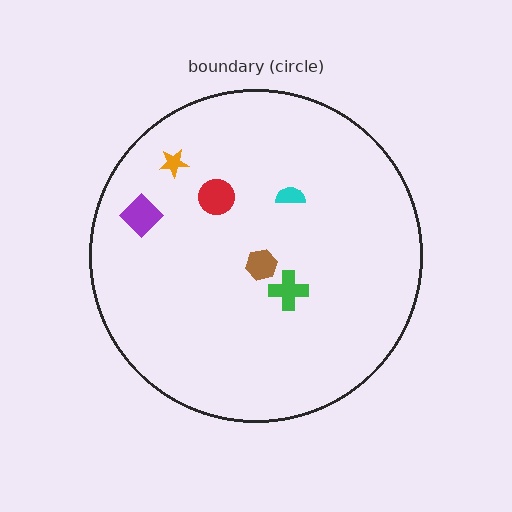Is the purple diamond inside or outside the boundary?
Inside.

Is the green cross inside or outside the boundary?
Inside.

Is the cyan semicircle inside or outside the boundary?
Inside.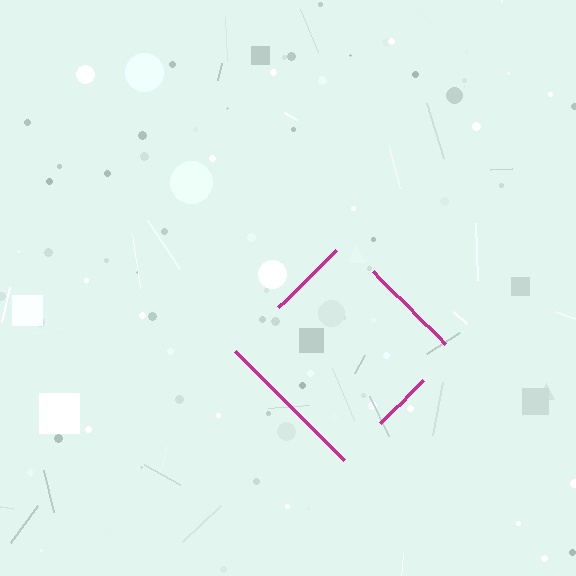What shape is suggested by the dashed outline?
The dashed outline suggests a diamond.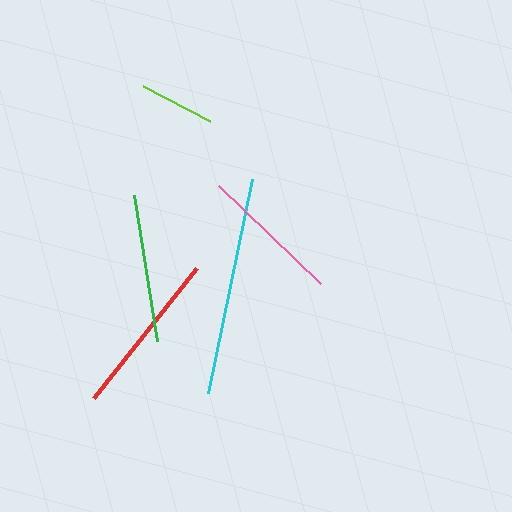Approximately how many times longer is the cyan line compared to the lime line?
The cyan line is approximately 2.9 times the length of the lime line.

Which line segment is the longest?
The cyan line is the longest at approximately 219 pixels.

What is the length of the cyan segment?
The cyan segment is approximately 219 pixels long.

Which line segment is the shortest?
The lime line is the shortest at approximately 75 pixels.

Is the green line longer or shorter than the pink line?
The green line is longer than the pink line.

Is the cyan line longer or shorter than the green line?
The cyan line is longer than the green line.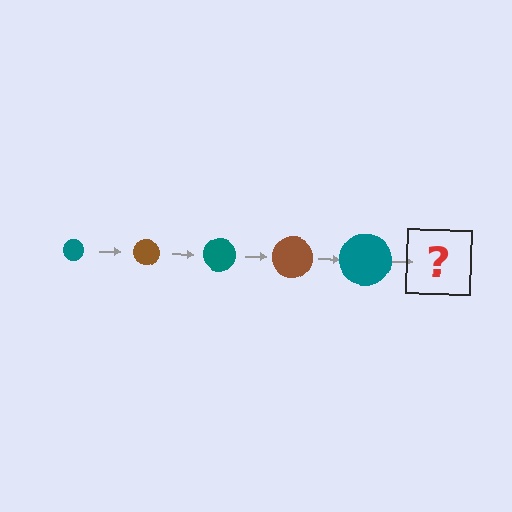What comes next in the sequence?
The next element should be a brown circle, larger than the previous one.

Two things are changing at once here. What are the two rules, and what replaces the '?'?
The two rules are that the circle grows larger each step and the color cycles through teal and brown. The '?' should be a brown circle, larger than the previous one.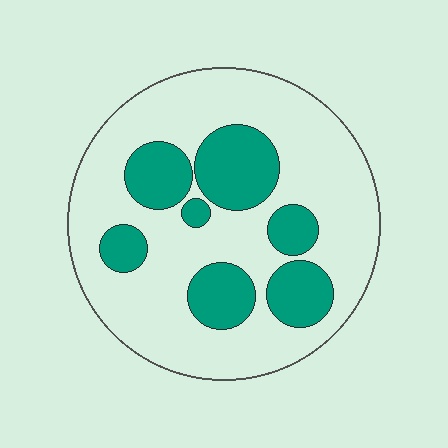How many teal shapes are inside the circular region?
7.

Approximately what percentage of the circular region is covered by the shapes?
Approximately 30%.